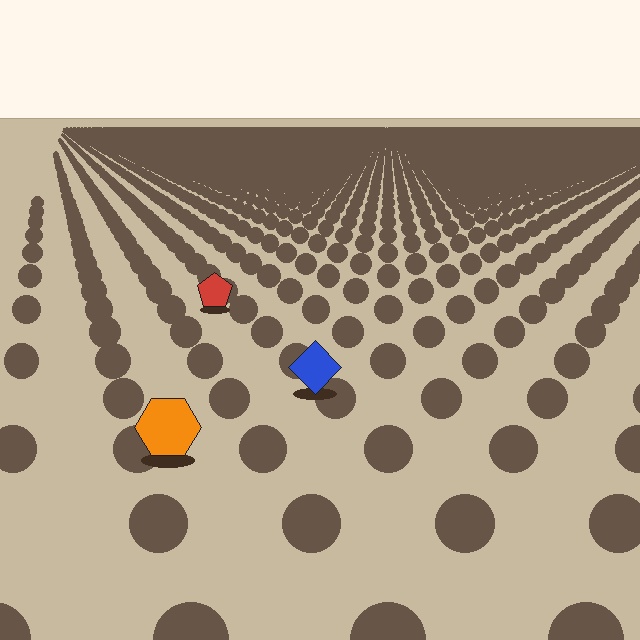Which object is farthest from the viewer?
The red pentagon is farthest from the viewer. It appears smaller and the ground texture around it is denser.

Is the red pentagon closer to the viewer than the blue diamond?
No. The blue diamond is closer — you can tell from the texture gradient: the ground texture is coarser near it.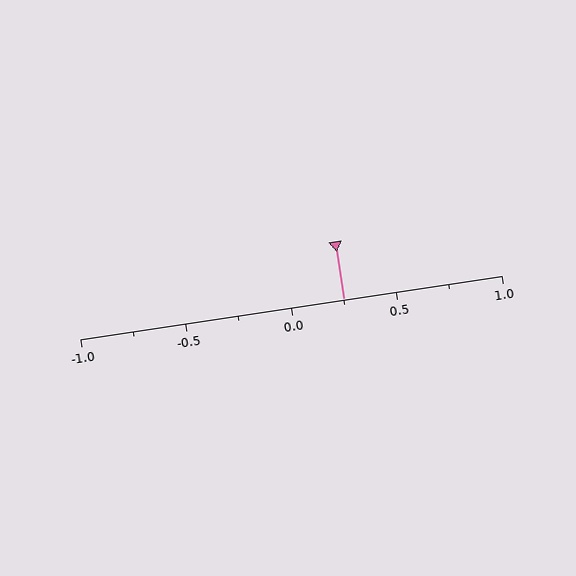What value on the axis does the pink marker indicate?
The marker indicates approximately 0.25.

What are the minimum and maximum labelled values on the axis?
The axis runs from -1.0 to 1.0.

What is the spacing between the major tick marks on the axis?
The major ticks are spaced 0.5 apart.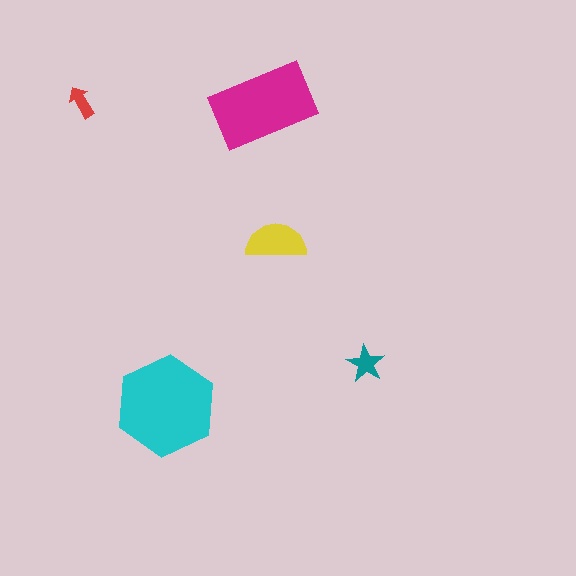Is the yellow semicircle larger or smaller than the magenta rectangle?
Smaller.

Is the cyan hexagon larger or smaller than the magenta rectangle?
Larger.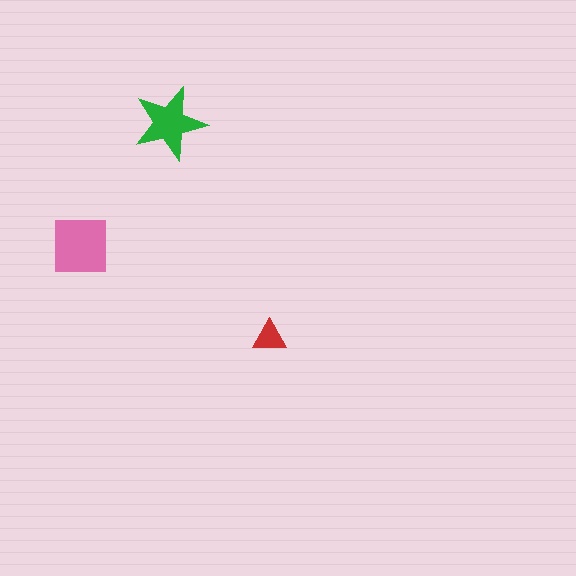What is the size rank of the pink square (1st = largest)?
1st.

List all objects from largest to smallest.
The pink square, the green star, the red triangle.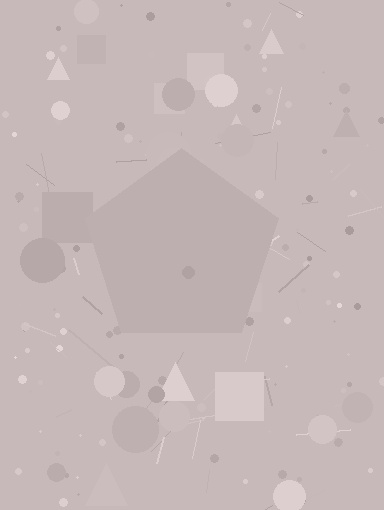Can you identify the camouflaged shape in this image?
The camouflaged shape is a pentagon.